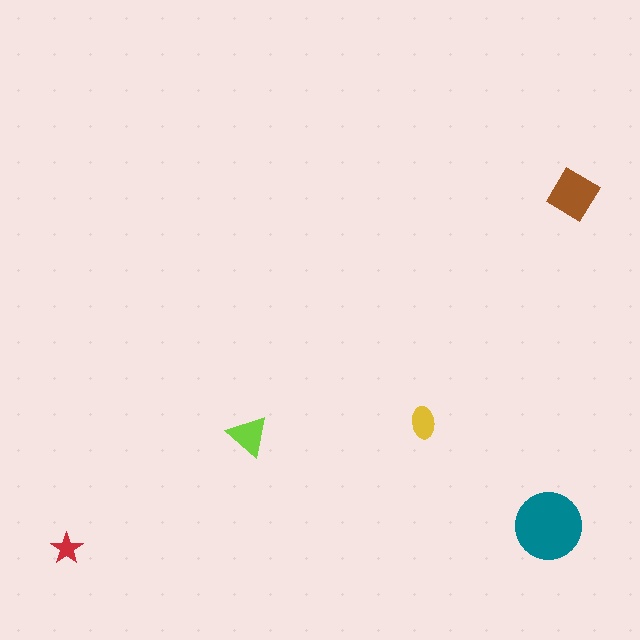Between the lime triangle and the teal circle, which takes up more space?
The teal circle.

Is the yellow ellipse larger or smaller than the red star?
Larger.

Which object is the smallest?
The red star.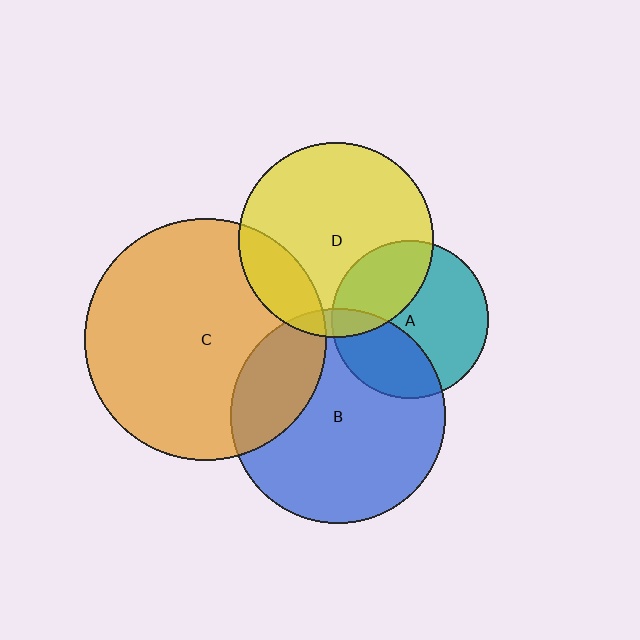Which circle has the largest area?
Circle C (orange).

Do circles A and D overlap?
Yes.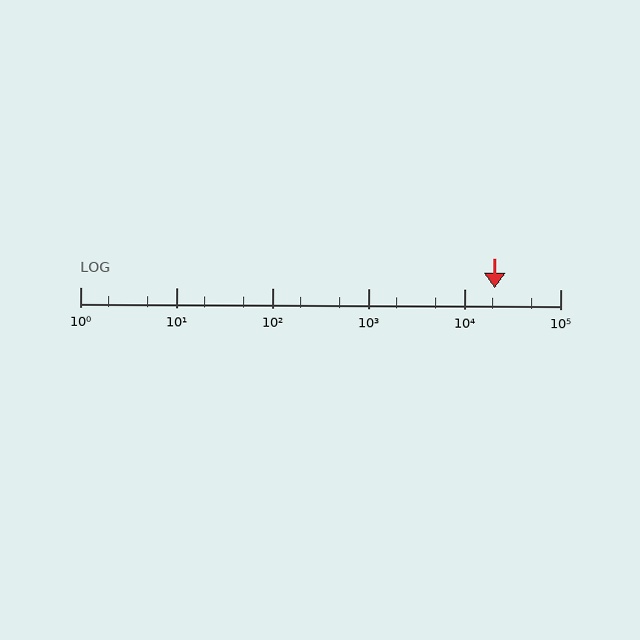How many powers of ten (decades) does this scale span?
The scale spans 5 decades, from 1 to 100000.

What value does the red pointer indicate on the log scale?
The pointer indicates approximately 21000.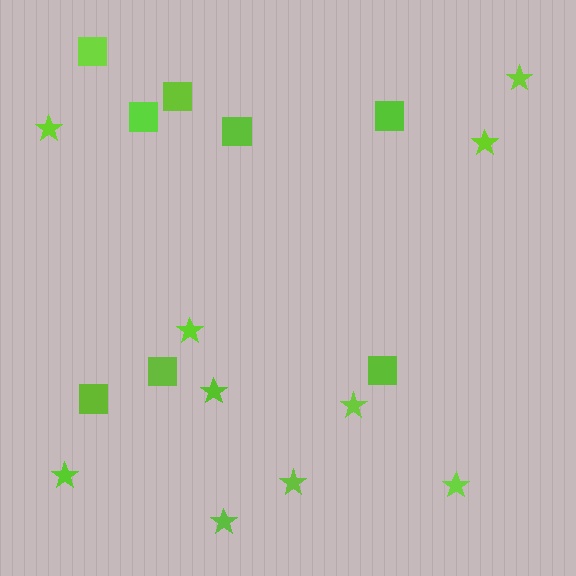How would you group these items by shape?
There are 2 groups: one group of squares (8) and one group of stars (10).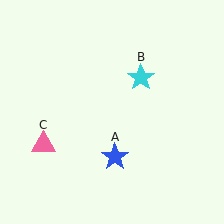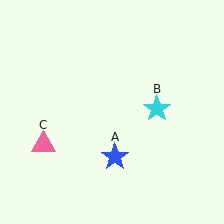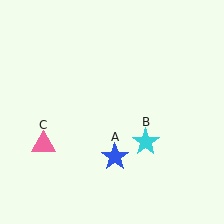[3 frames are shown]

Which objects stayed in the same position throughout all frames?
Blue star (object A) and pink triangle (object C) remained stationary.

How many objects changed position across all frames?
1 object changed position: cyan star (object B).